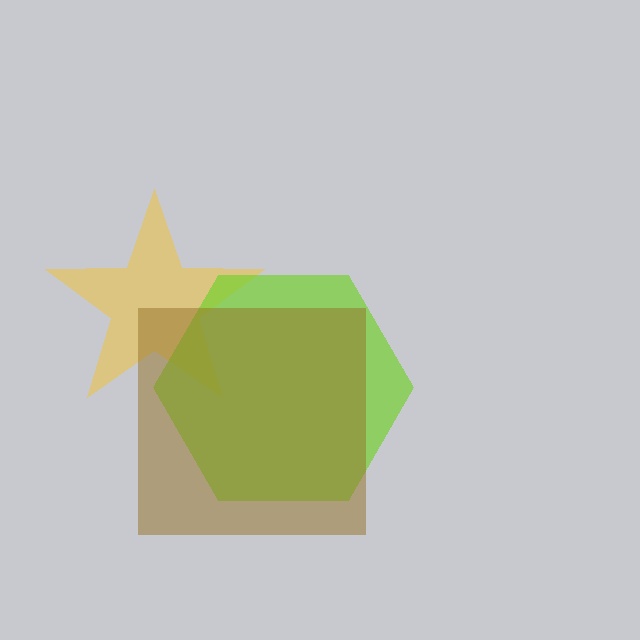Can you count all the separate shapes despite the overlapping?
Yes, there are 3 separate shapes.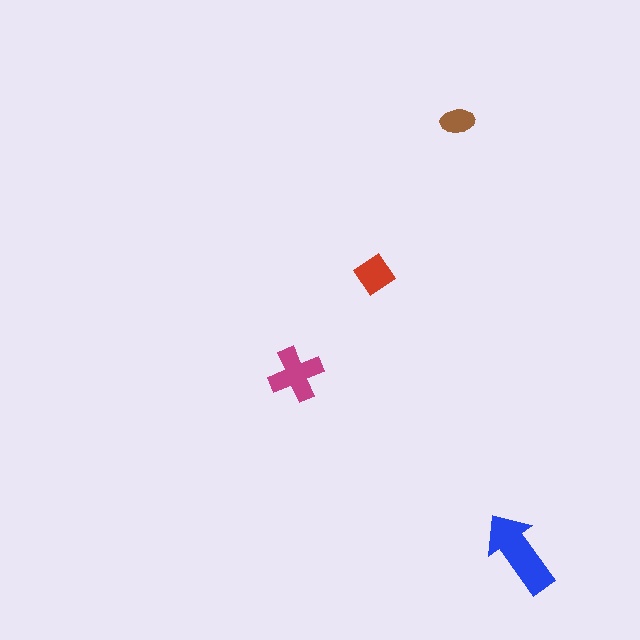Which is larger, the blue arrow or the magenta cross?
The blue arrow.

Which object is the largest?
The blue arrow.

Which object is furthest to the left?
The magenta cross is leftmost.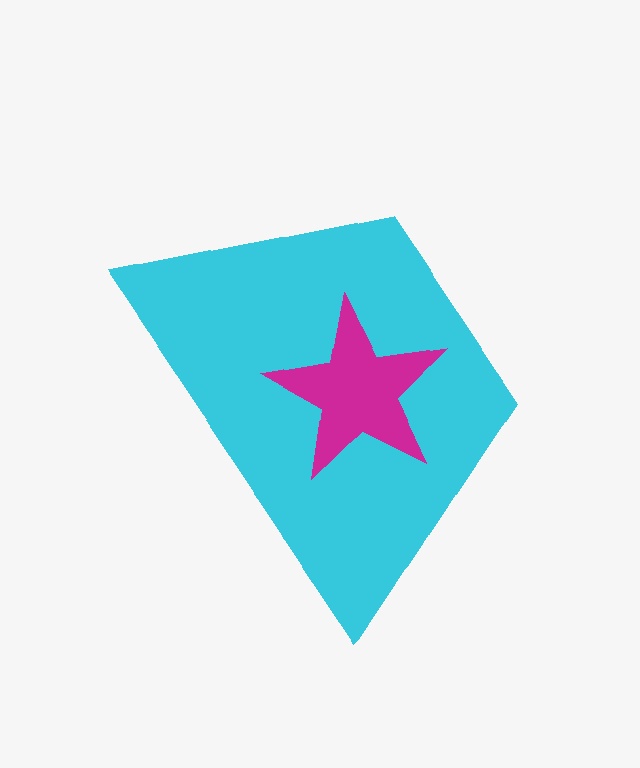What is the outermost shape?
The cyan trapezoid.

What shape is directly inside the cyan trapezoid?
The magenta star.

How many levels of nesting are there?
2.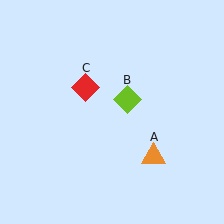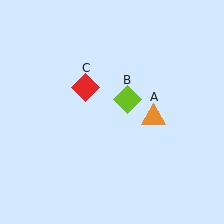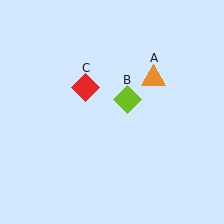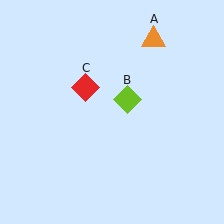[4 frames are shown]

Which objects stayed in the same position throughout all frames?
Lime diamond (object B) and red diamond (object C) remained stationary.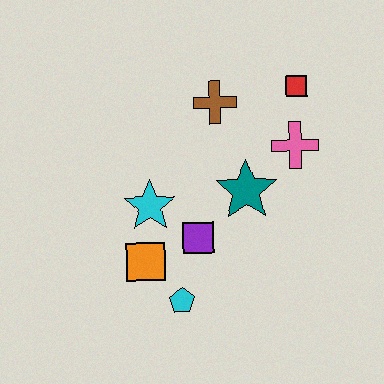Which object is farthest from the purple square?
The red square is farthest from the purple square.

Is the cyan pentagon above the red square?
No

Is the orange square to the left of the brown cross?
Yes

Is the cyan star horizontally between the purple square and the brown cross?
No